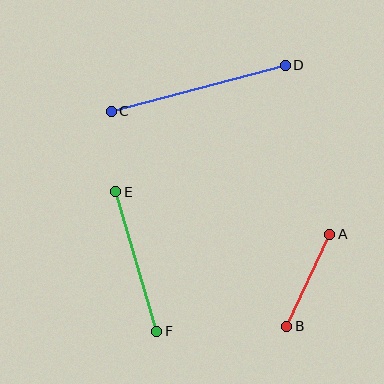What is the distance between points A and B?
The distance is approximately 102 pixels.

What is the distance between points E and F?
The distance is approximately 146 pixels.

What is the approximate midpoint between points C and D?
The midpoint is at approximately (198, 88) pixels.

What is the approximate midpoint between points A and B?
The midpoint is at approximately (308, 280) pixels.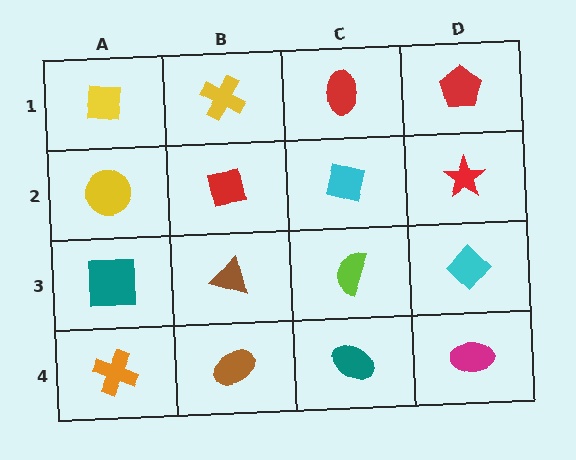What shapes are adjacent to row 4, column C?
A lime semicircle (row 3, column C), a brown ellipse (row 4, column B), a magenta ellipse (row 4, column D).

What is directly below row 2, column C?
A lime semicircle.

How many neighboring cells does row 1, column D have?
2.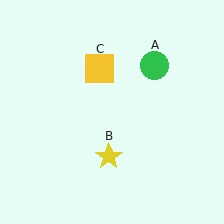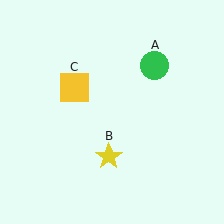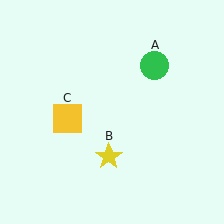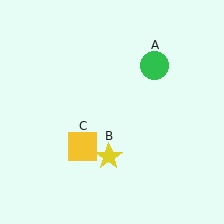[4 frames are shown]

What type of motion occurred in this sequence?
The yellow square (object C) rotated counterclockwise around the center of the scene.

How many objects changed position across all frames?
1 object changed position: yellow square (object C).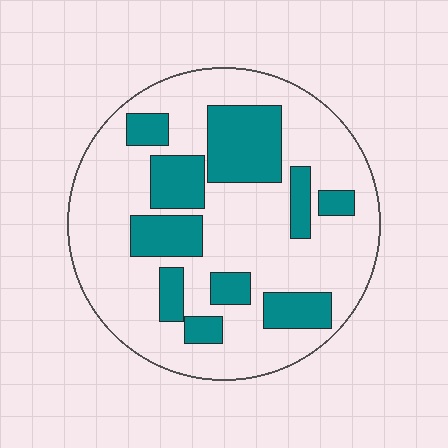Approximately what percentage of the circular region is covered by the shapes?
Approximately 30%.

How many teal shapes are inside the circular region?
10.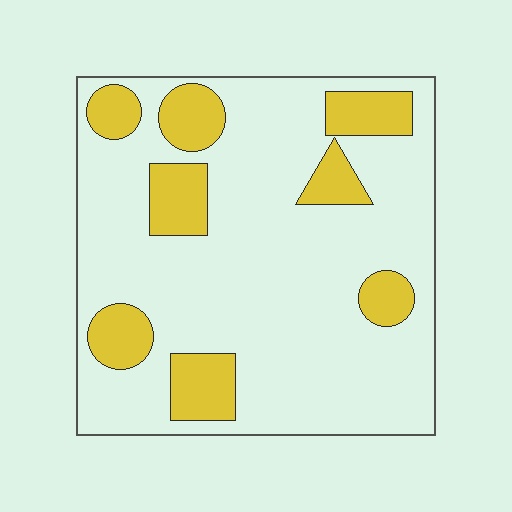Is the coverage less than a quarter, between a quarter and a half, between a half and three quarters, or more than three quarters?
Less than a quarter.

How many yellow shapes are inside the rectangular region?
8.